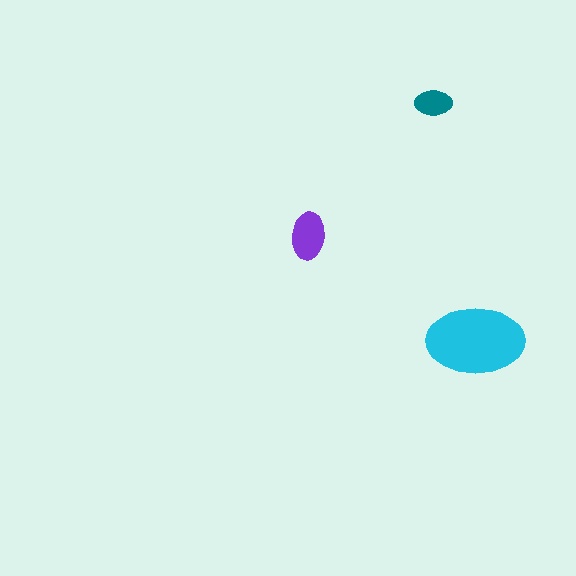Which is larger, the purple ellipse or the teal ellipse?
The purple one.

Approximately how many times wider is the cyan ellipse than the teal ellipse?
About 2.5 times wider.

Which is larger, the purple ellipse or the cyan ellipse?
The cyan one.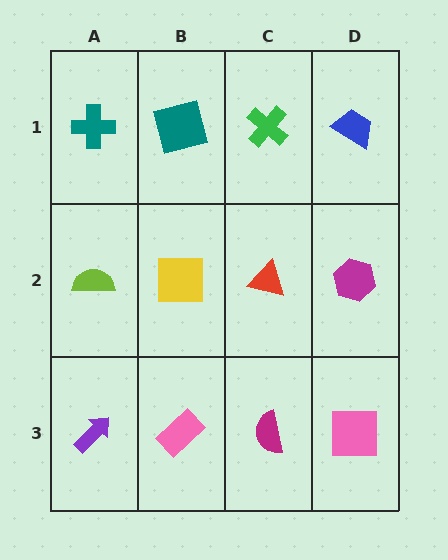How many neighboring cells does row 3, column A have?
2.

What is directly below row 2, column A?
A purple arrow.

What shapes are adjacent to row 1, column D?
A magenta hexagon (row 2, column D), a green cross (row 1, column C).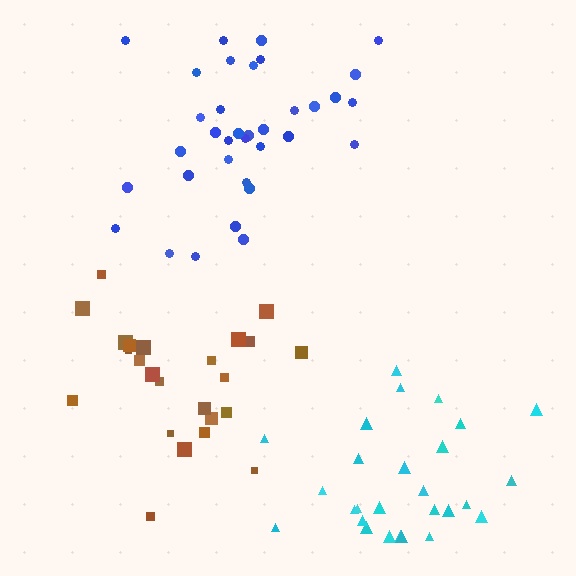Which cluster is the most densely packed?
Brown.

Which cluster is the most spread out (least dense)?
Cyan.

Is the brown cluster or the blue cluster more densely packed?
Brown.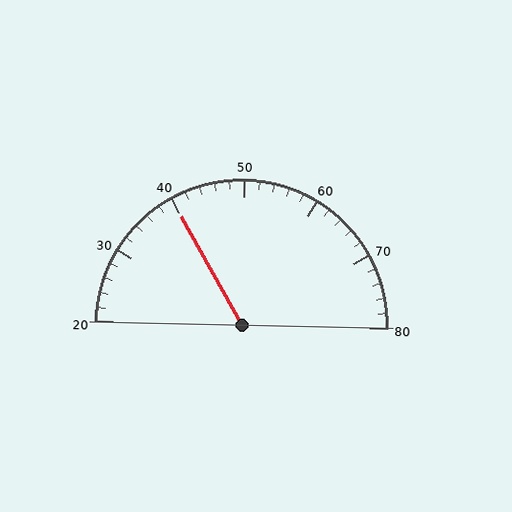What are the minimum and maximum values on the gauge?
The gauge ranges from 20 to 80.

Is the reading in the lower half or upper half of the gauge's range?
The reading is in the lower half of the range (20 to 80).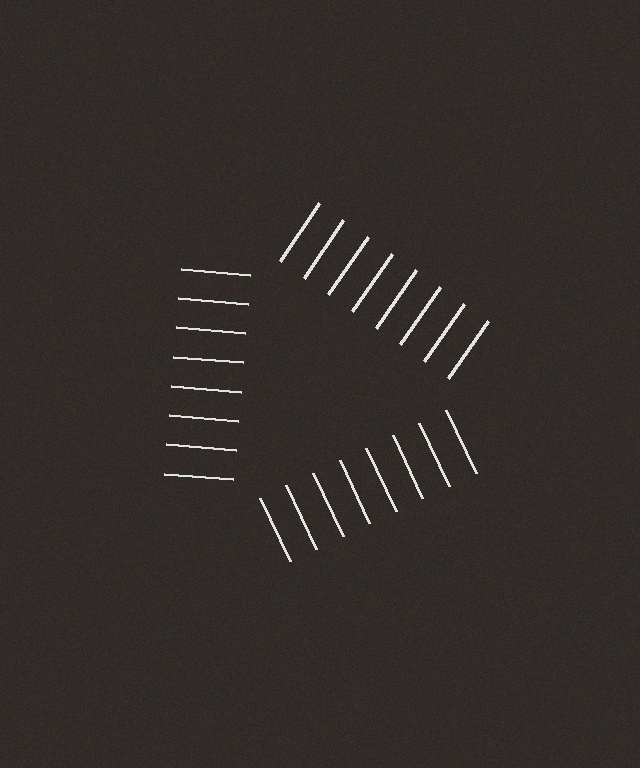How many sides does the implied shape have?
3 sides — the line-ends trace a triangle.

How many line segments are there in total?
24 — 8 along each of the 3 edges.